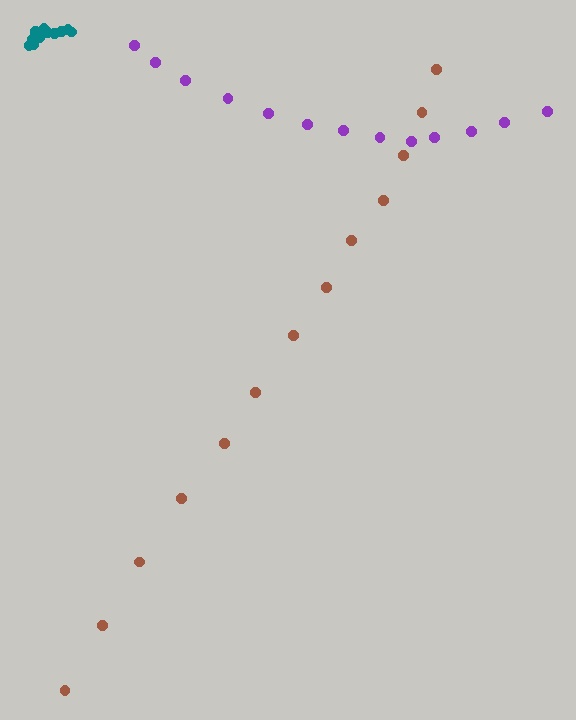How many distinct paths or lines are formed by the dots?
There are 3 distinct paths.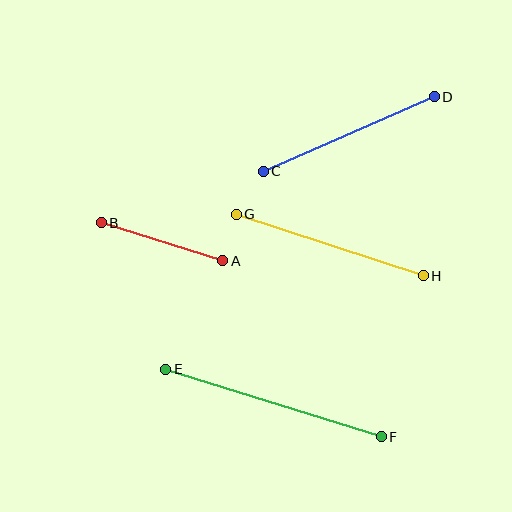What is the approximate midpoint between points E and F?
The midpoint is at approximately (274, 403) pixels.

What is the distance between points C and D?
The distance is approximately 187 pixels.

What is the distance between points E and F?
The distance is approximately 226 pixels.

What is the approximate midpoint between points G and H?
The midpoint is at approximately (330, 245) pixels.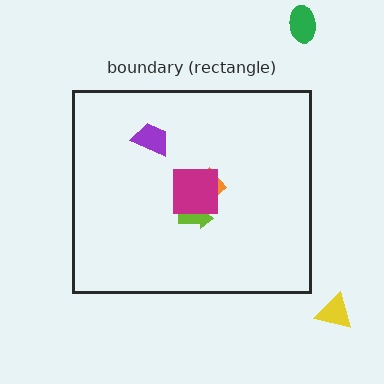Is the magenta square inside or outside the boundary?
Inside.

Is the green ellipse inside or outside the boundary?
Outside.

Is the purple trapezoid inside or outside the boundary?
Inside.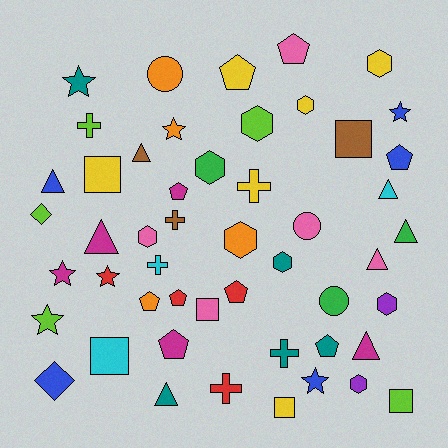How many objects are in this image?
There are 50 objects.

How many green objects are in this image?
There are 3 green objects.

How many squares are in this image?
There are 6 squares.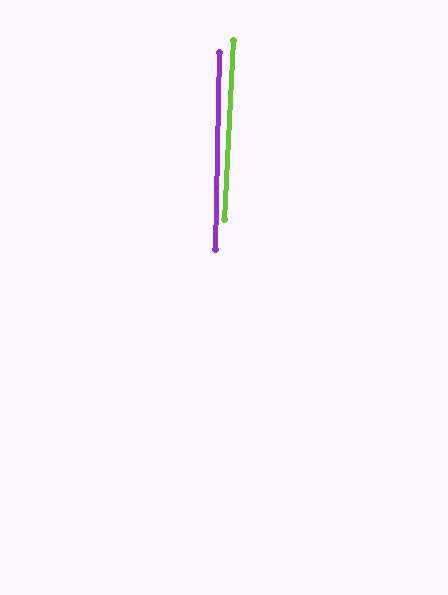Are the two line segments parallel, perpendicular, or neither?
Parallel — their directions differ by only 1.7°.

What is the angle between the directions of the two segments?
Approximately 2 degrees.